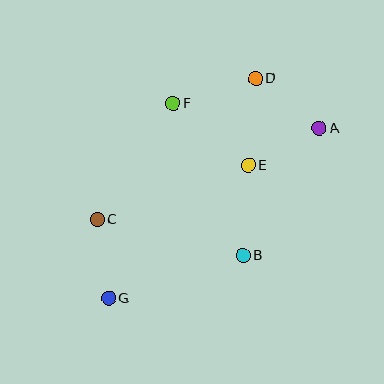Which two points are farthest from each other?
Points A and G are farthest from each other.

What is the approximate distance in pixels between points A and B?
The distance between A and B is approximately 148 pixels.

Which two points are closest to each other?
Points C and G are closest to each other.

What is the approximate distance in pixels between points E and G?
The distance between E and G is approximately 193 pixels.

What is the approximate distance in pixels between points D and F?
The distance between D and F is approximately 86 pixels.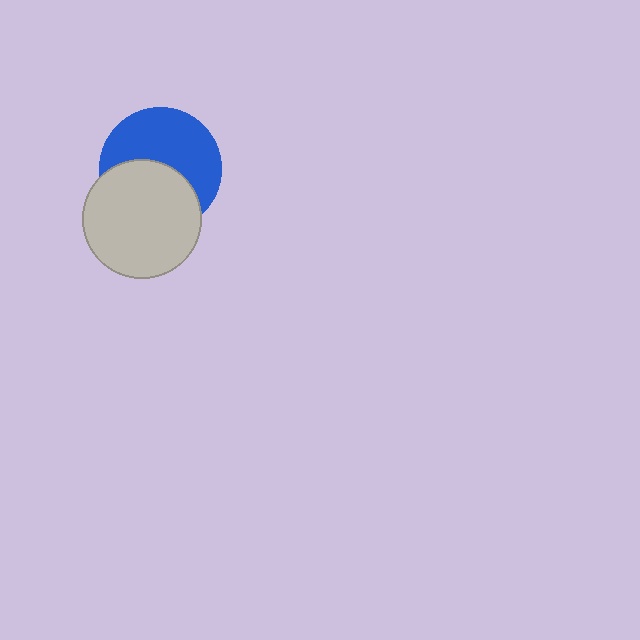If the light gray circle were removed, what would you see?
You would see the complete blue circle.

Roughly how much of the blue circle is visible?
About half of it is visible (roughly 55%).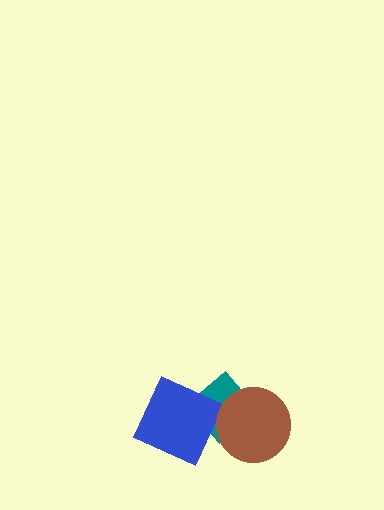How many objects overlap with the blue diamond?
2 objects overlap with the blue diamond.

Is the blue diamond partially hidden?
Yes, it is partially covered by another shape.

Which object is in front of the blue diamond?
The brown circle is in front of the blue diamond.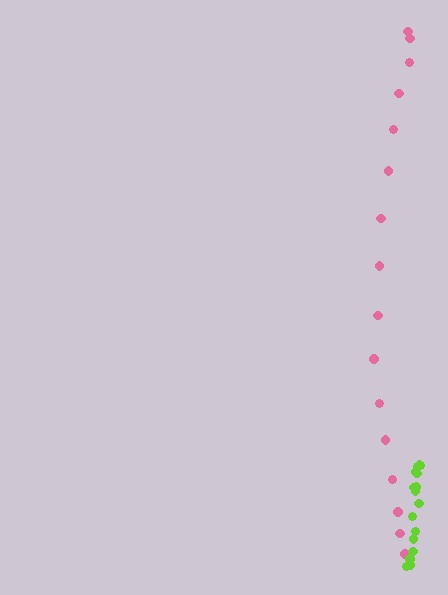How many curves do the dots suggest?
There are 2 distinct paths.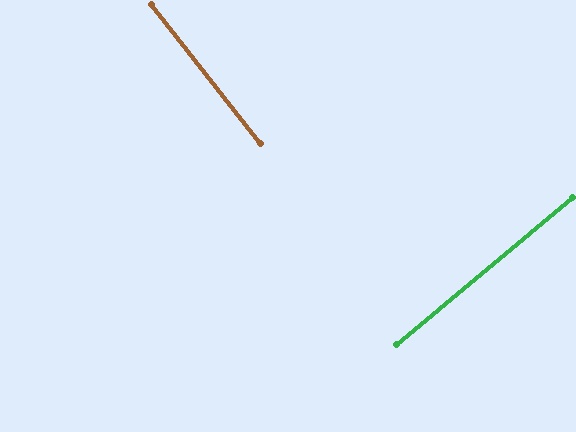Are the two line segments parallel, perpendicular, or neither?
Perpendicular — they meet at approximately 88°.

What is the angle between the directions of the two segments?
Approximately 88 degrees.